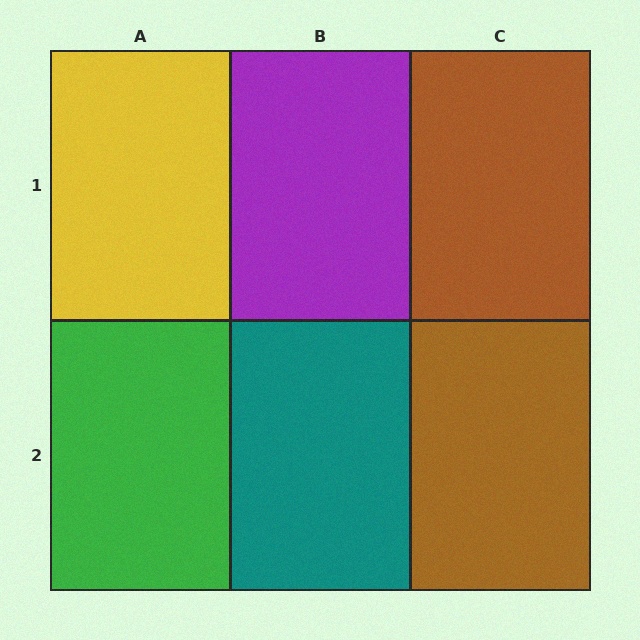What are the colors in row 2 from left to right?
Green, teal, brown.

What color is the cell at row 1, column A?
Yellow.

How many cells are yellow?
1 cell is yellow.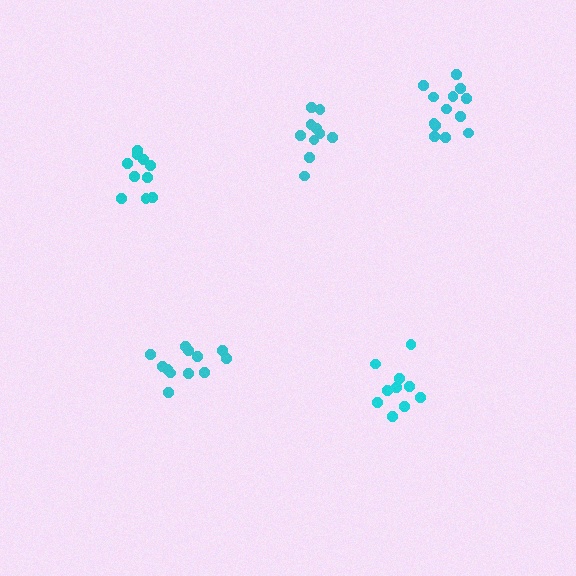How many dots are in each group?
Group 1: 12 dots, Group 2: 10 dots, Group 3: 10 dots, Group 4: 13 dots, Group 5: 10 dots (55 total).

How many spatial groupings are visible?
There are 5 spatial groupings.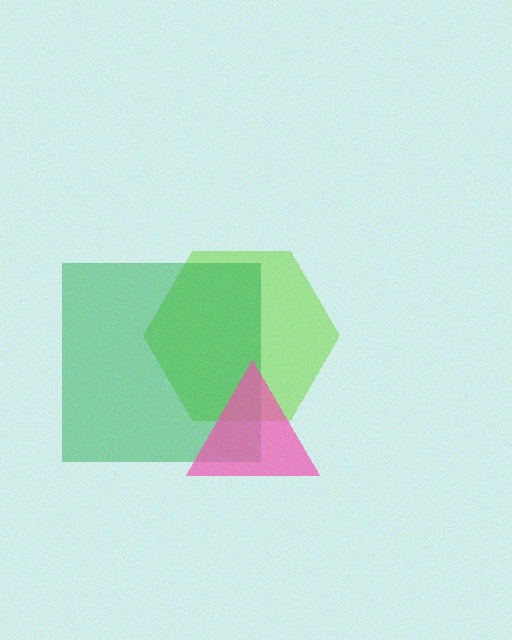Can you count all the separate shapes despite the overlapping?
Yes, there are 3 separate shapes.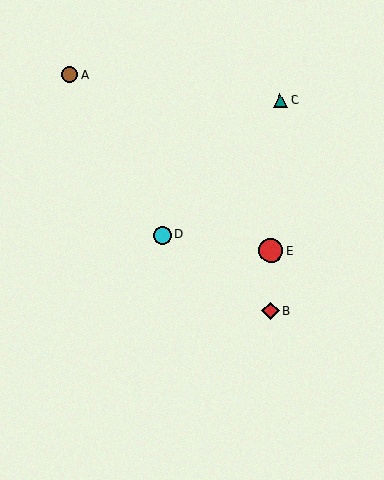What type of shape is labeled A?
Shape A is a brown circle.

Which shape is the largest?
The red circle (labeled E) is the largest.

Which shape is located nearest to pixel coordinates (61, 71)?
The brown circle (labeled A) at (69, 75) is nearest to that location.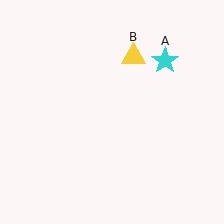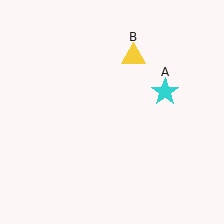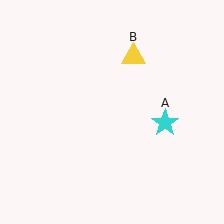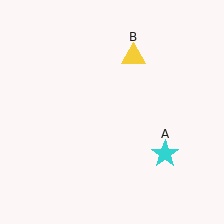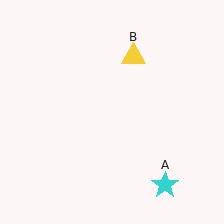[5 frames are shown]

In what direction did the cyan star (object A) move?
The cyan star (object A) moved down.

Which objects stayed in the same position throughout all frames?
Yellow triangle (object B) remained stationary.